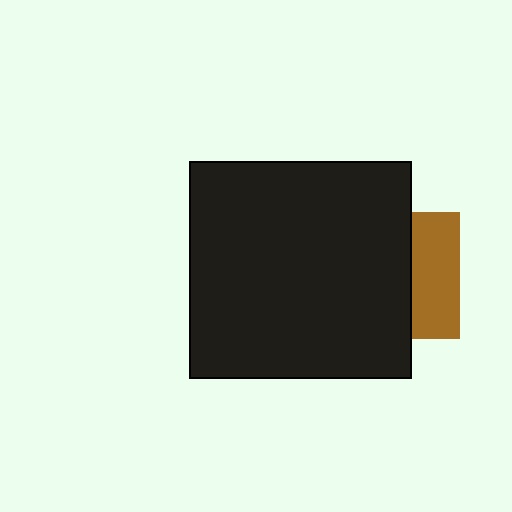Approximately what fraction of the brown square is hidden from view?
Roughly 62% of the brown square is hidden behind the black rectangle.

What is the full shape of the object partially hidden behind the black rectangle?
The partially hidden object is a brown square.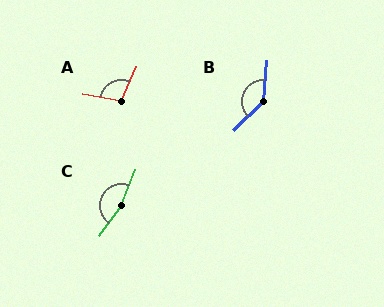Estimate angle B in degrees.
Approximately 138 degrees.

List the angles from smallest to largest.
A (103°), B (138°), C (166°).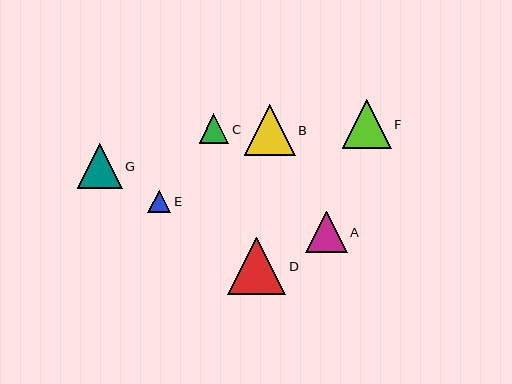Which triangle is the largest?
Triangle D is the largest with a size of approximately 58 pixels.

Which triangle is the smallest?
Triangle E is the smallest with a size of approximately 23 pixels.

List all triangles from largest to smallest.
From largest to smallest: D, B, F, G, A, C, E.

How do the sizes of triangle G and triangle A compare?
Triangle G and triangle A are approximately the same size.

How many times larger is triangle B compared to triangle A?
Triangle B is approximately 1.2 times the size of triangle A.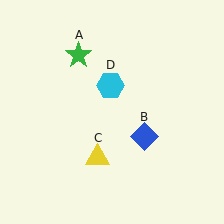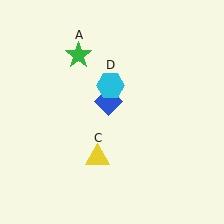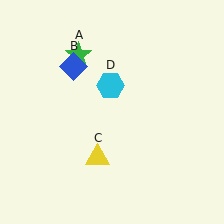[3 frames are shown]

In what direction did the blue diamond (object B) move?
The blue diamond (object B) moved up and to the left.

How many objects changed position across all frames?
1 object changed position: blue diamond (object B).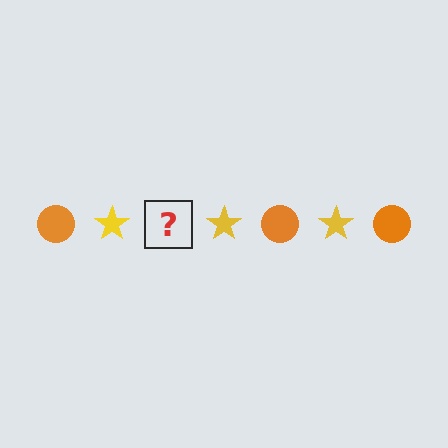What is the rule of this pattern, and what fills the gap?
The rule is that the pattern alternates between orange circle and yellow star. The gap should be filled with an orange circle.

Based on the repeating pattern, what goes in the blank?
The blank should be an orange circle.